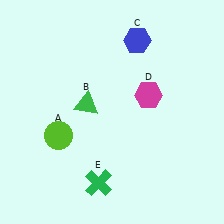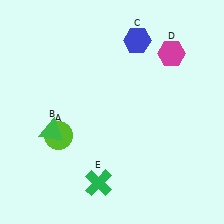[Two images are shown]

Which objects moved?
The objects that moved are: the green triangle (B), the magenta hexagon (D).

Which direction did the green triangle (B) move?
The green triangle (B) moved left.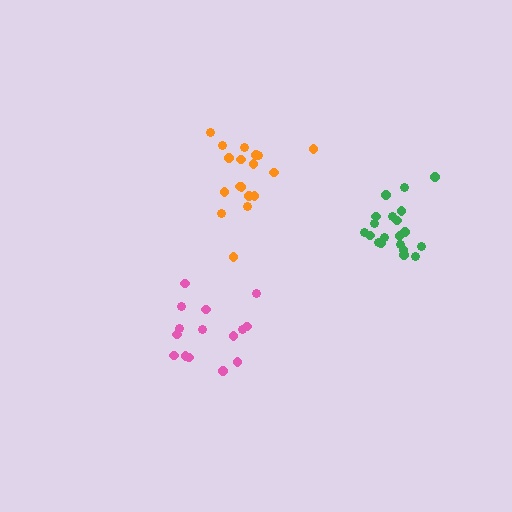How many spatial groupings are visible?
There are 3 spatial groupings.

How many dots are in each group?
Group 1: 15 dots, Group 2: 18 dots, Group 3: 20 dots (53 total).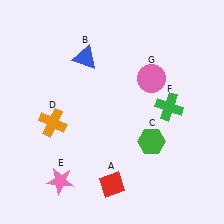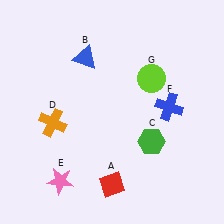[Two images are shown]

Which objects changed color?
F changed from green to blue. G changed from pink to lime.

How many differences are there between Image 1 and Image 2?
There are 2 differences between the two images.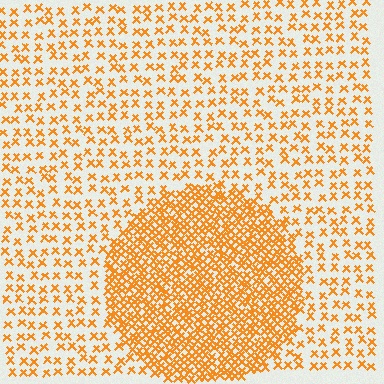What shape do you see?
I see a circle.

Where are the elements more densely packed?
The elements are more densely packed inside the circle boundary.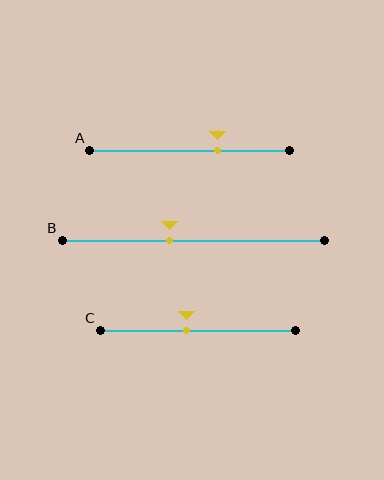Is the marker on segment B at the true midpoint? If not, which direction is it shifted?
No, the marker on segment B is shifted to the left by about 9% of the segment length.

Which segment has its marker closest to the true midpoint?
Segment C has its marker closest to the true midpoint.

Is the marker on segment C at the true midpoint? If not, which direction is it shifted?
No, the marker on segment C is shifted to the left by about 6% of the segment length.